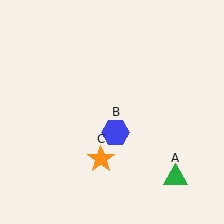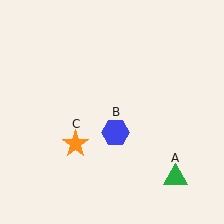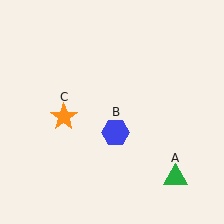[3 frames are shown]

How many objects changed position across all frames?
1 object changed position: orange star (object C).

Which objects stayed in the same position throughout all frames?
Green triangle (object A) and blue hexagon (object B) remained stationary.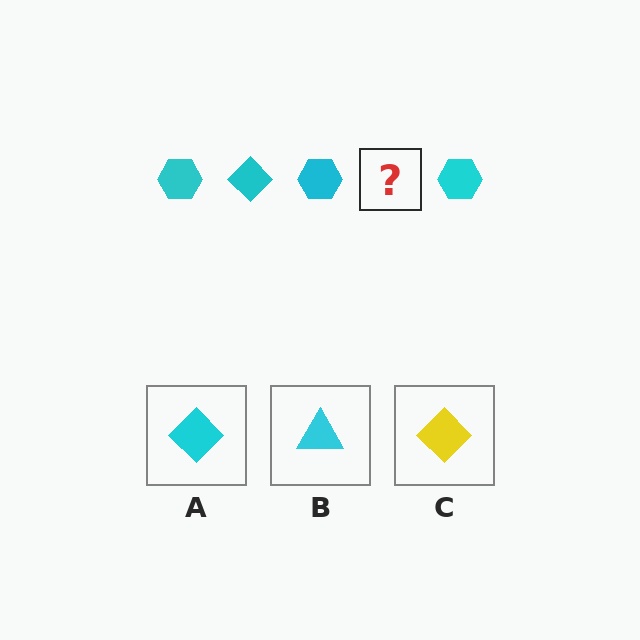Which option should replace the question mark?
Option A.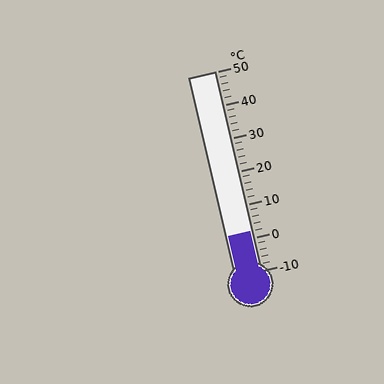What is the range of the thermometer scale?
The thermometer scale ranges from -10°C to 50°C.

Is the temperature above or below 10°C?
The temperature is below 10°C.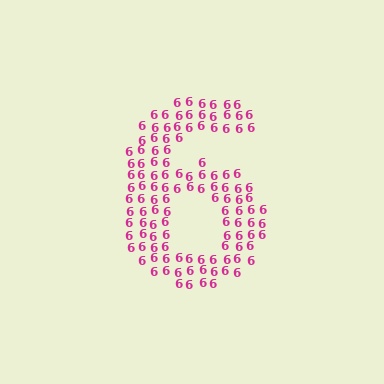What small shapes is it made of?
It is made of small digit 6's.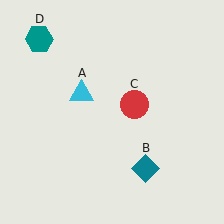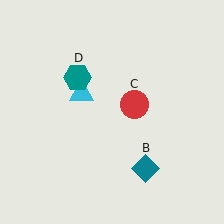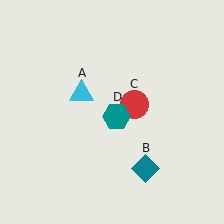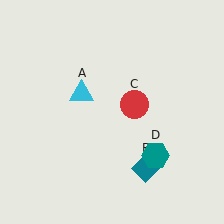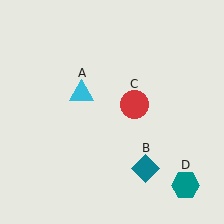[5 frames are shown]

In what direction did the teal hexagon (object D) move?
The teal hexagon (object D) moved down and to the right.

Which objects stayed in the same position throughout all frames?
Cyan triangle (object A) and teal diamond (object B) and red circle (object C) remained stationary.